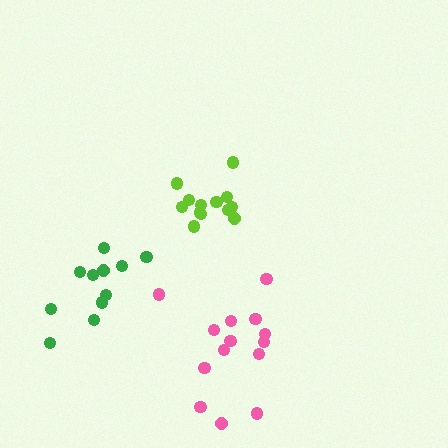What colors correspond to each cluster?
The clusters are colored: lime, pink, green.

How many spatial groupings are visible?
There are 3 spatial groupings.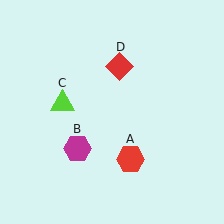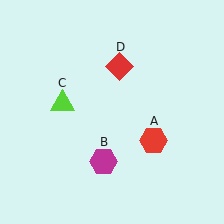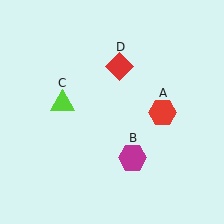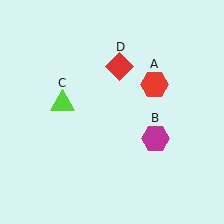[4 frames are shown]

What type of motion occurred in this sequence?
The red hexagon (object A), magenta hexagon (object B) rotated counterclockwise around the center of the scene.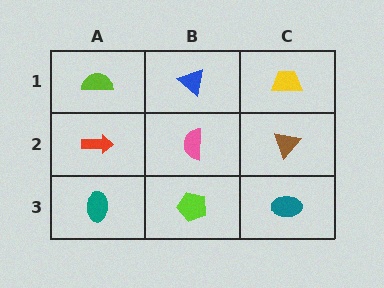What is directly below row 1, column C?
A brown triangle.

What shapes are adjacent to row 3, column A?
A red arrow (row 2, column A), a lime pentagon (row 3, column B).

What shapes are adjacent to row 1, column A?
A red arrow (row 2, column A), a blue triangle (row 1, column B).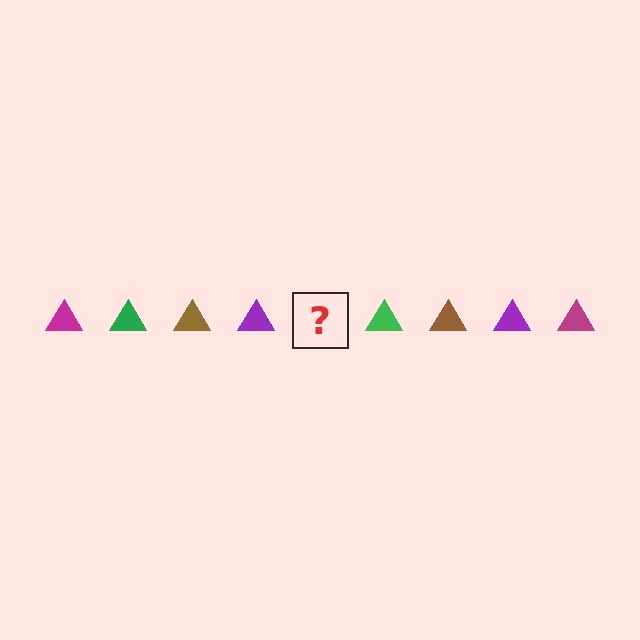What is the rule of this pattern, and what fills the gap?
The rule is that the pattern cycles through magenta, green, brown, purple triangles. The gap should be filled with a magenta triangle.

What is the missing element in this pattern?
The missing element is a magenta triangle.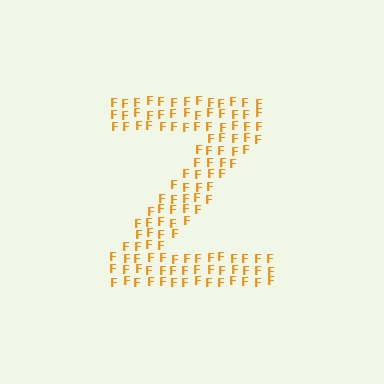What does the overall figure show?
The overall figure shows the letter Z.